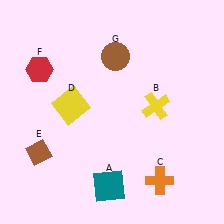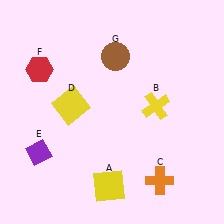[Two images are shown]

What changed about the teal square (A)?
In Image 1, A is teal. In Image 2, it changed to yellow.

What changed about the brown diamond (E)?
In Image 1, E is brown. In Image 2, it changed to purple.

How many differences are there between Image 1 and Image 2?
There are 2 differences between the two images.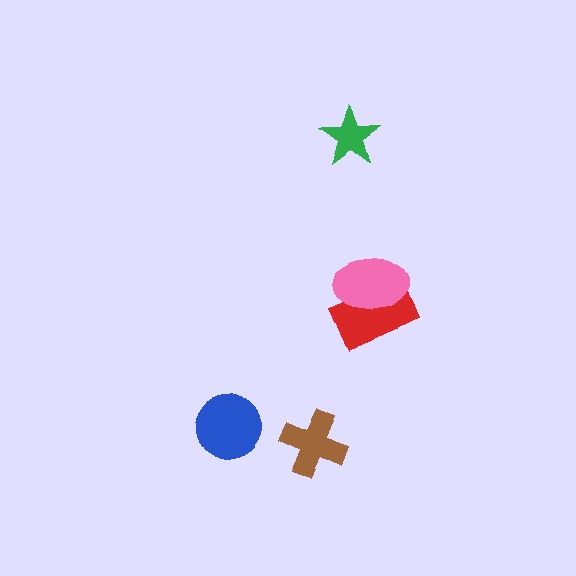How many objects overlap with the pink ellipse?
1 object overlaps with the pink ellipse.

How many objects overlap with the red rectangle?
1 object overlaps with the red rectangle.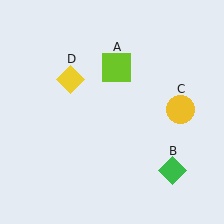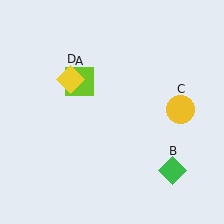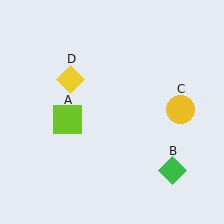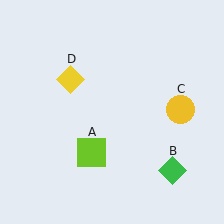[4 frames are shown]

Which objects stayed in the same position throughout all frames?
Green diamond (object B) and yellow circle (object C) and yellow diamond (object D) remained stationary.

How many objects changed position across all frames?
1 object changed position: lime square (object A).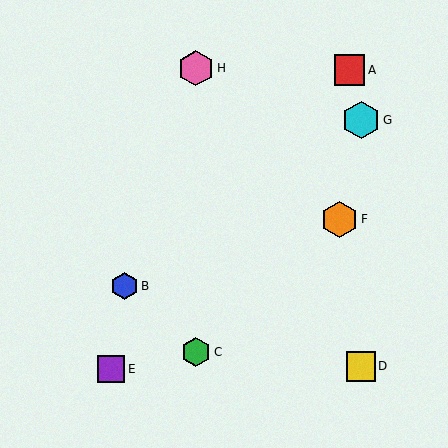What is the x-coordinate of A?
Object A is at x≈350.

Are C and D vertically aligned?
No, C is at x≈196 and D is at x≈361.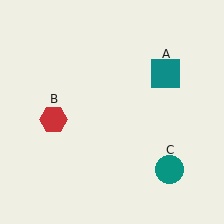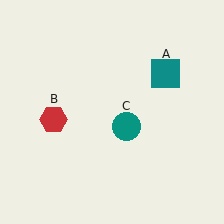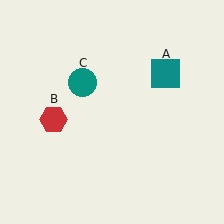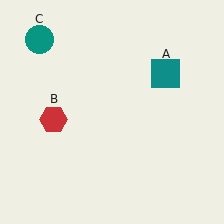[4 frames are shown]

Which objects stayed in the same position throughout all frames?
Teal square (object A) and red hexagon (object B) remained stationary.